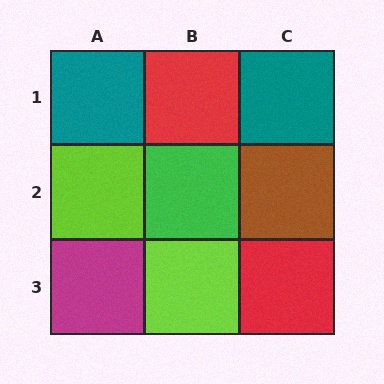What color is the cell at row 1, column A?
Teal.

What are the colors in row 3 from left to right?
Magenta, lime, red.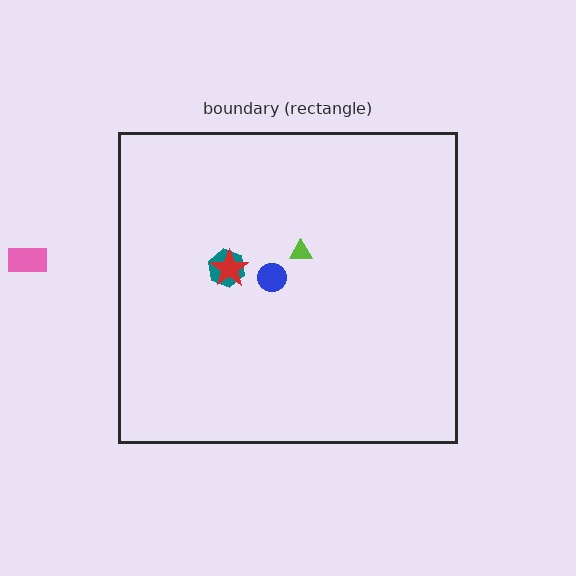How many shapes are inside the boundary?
4 inside, 1 outside.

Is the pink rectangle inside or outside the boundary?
Outside.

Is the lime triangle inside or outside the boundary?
Inside.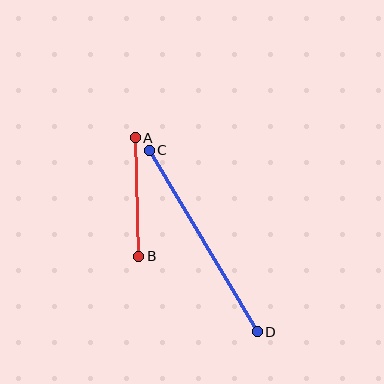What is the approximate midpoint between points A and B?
The midpoint is at approximately (137, 197) pixels.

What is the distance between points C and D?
The distance is approximately 211 pixels.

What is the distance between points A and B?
The distance is approximately 119 pixels.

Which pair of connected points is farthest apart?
Points C and D are farthest apart.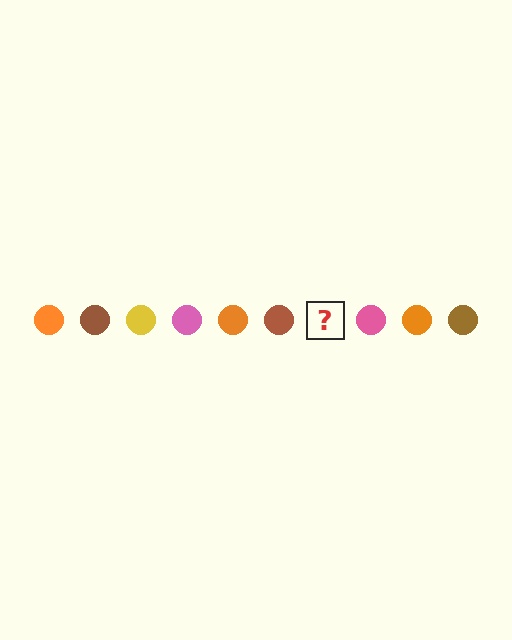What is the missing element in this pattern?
The missing element is a yellow circle.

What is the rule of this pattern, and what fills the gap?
The rule is that the pattern cycles through orange, brown, yellow, pink circles. The gap should be filled with a yellow circle.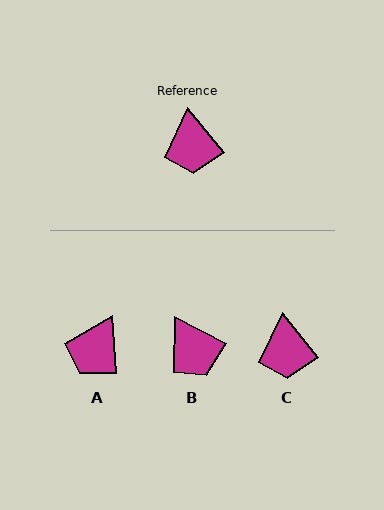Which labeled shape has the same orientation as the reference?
C.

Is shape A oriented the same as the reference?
No, it is off by about 35 degrees.